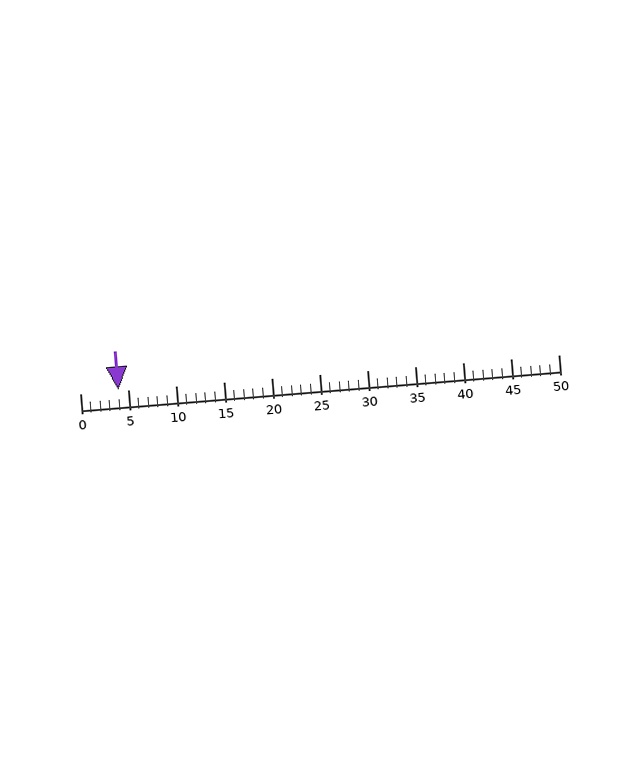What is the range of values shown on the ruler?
The ruler shows values from 0 to 50.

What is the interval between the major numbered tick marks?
The major tick marks are spaced 5 units apart.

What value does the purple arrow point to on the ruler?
The purple arrow points to approximately 4.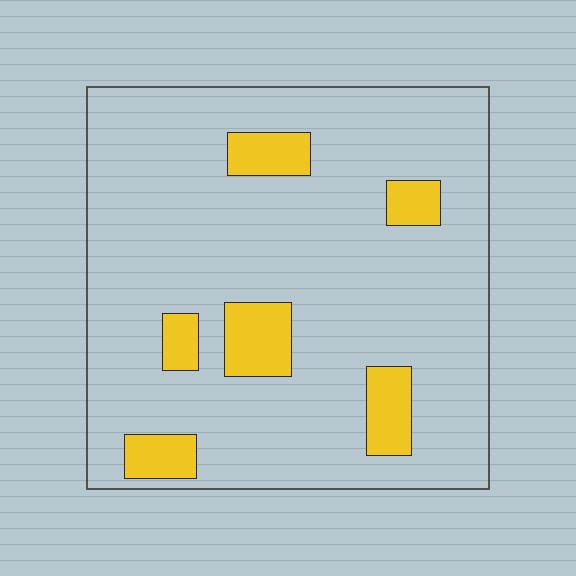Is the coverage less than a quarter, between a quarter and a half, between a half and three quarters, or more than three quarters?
Less than a quarter.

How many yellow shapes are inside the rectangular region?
6.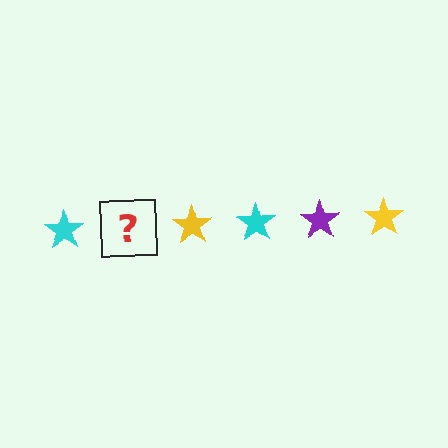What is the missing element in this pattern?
The missing element is a purple star.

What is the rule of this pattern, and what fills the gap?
The rule is that the pattern cycles through cyan, purple, yellow stars. The gap should be filled with a purple star.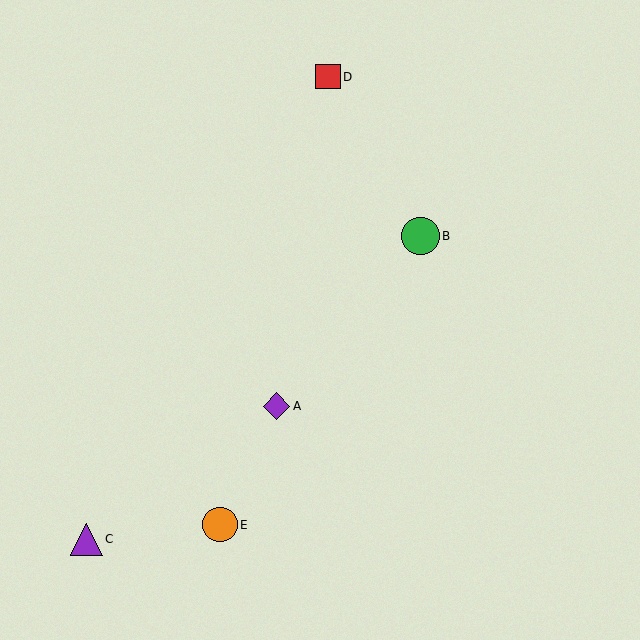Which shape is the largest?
The green circle (labeled B) is the largest.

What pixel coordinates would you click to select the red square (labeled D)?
Click at (328, 77) to select the red square D.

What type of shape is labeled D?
Shape D is a red square.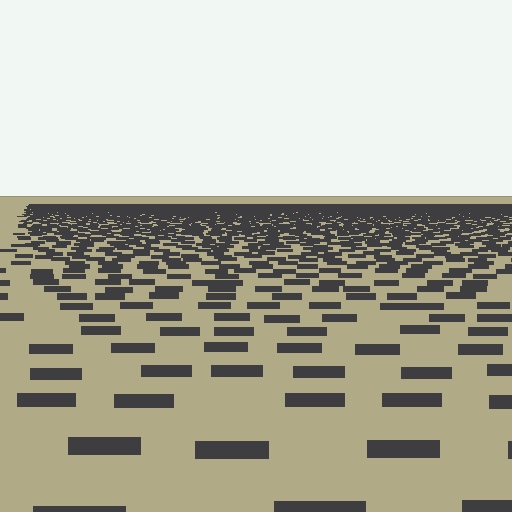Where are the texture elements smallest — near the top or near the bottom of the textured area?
Near the top.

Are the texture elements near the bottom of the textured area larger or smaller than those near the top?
Larger. Near the bottom, elements are closer to the viewer and appear at a bigger on-screen size.